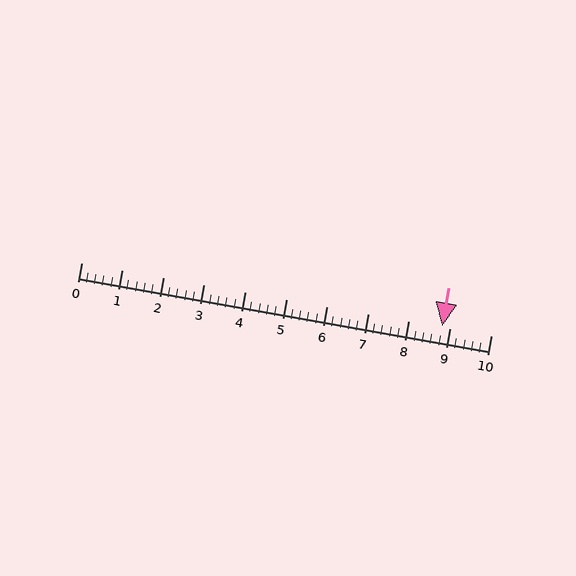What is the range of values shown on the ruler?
The ruler shows values from 0 to 10.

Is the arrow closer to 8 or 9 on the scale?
The arrow is closer to 9.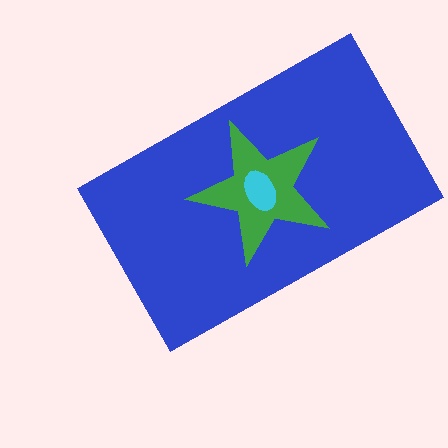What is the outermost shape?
The blue rectangle.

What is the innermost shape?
The cyan ellipse.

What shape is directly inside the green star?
The cyan ellipse.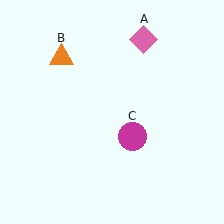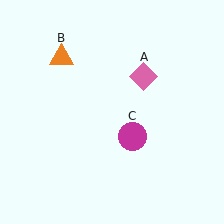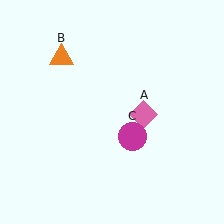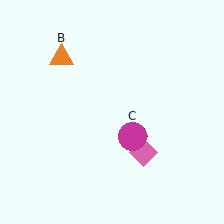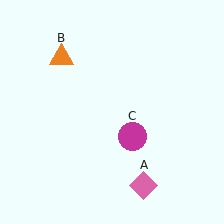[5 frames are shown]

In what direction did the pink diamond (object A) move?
The pink diamond (object A) moved down.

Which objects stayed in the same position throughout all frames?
Orange triangle (object B) and magenta circle (object C) remained stationary.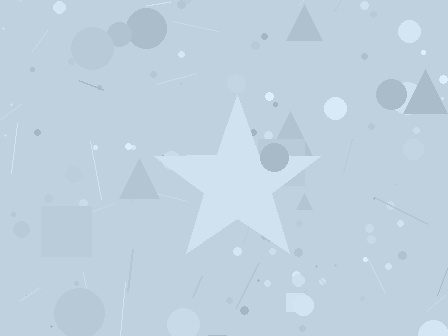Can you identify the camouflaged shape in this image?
The camouflaged shape is a star.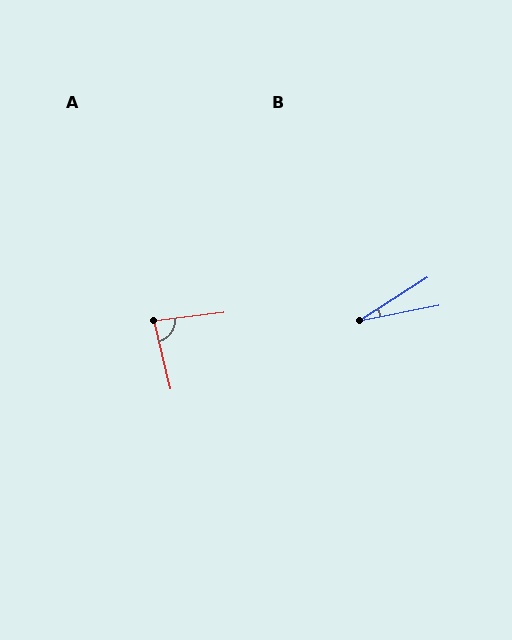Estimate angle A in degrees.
Approximately 83 degrees.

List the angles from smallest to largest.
B (21°), A (83°).